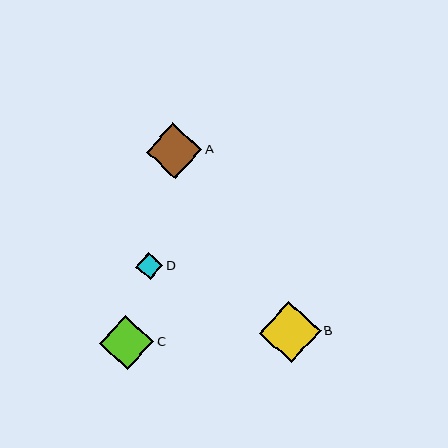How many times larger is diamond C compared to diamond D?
Diamond C is approximately 2.0 times the size of diamond D.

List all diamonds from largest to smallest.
From largest to smallest: B, A, C, D.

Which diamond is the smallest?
Diamond D is the smallest with a size of approximately 27 pixels.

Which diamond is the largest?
Diamond B is the largest with a size of approximately 61 pixels.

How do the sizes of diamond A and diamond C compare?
Diamond A and diamond C are approximately the same size.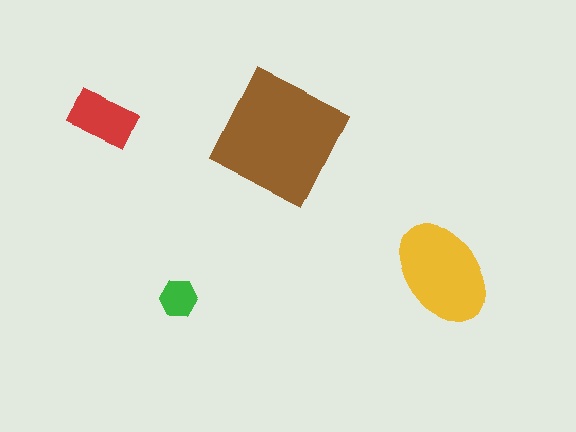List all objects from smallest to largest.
The green hexagon, the red rectangle, the yellow ellipse, the brown square.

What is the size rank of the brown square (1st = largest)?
1st.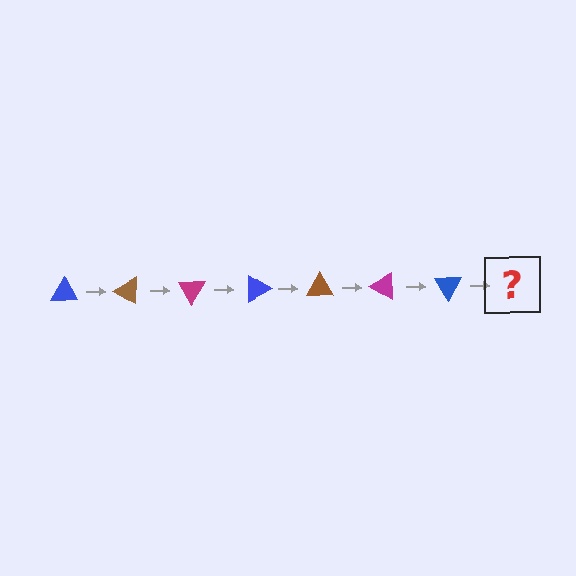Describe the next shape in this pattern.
It should be a brown triangle, rotated 210 degrees from the start.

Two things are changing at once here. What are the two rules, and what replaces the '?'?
The two rules are that it rotates 30 degrees each step and the color cycles through blue, brown, and magenta. The '?' should be a brown triangle, rotated 210 degrees from the start.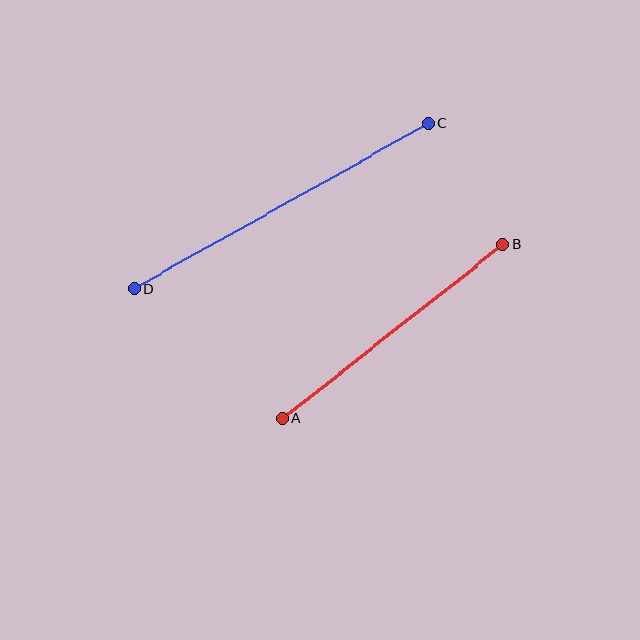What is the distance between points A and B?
The distance is approximately 281 pixels.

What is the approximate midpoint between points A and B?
The midpoint is at approximately (393, 332) pixels.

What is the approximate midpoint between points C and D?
The midpoint is at approximately (281, 206) pixels.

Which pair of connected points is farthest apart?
Points C and D are farthest apart.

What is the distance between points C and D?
The distance is approximately 338 pixels.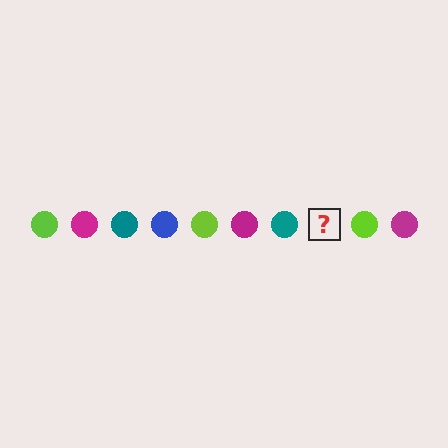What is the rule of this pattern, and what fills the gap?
The rule is that the pattern cycles through lime, magenta, teal, blue circles. The gap should be filled with a blue circle.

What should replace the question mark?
The question mark should be replaced with a blue circle.